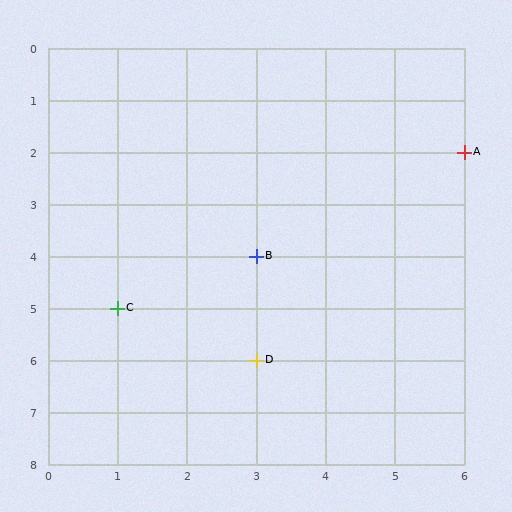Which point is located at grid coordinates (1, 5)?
Point C is at (1, 5).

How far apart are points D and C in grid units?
Points D and C are 2 columns and 1 row apart (about 2.2 grid units diagonally).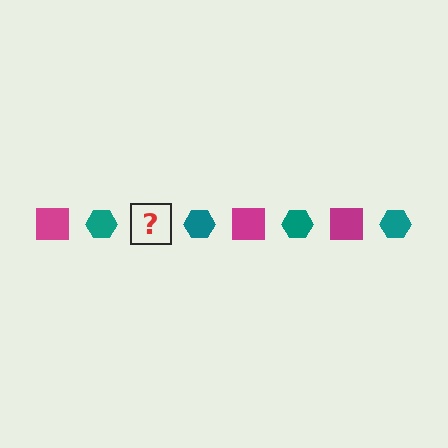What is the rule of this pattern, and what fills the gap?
The rule is that the pattern alternates between magenta square and teal hexagon. The gap should be filled with a magenta square.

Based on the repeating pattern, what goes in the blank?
The blank should be a magenta square.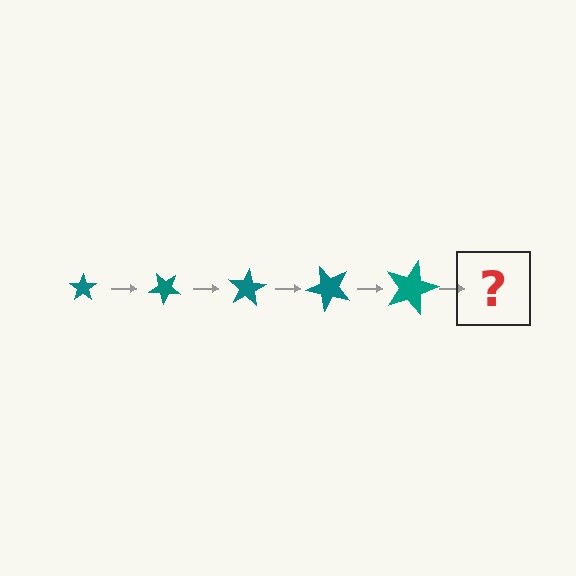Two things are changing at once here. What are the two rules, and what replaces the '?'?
The two rules are that the star grows larger each step and it rotates 40 degrees each step. The '?' should be a star, larger than the previous one and rotated 200 degrees from the start.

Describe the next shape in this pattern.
It should be a star, larger than the previous one and rotated 200 degrees from the start.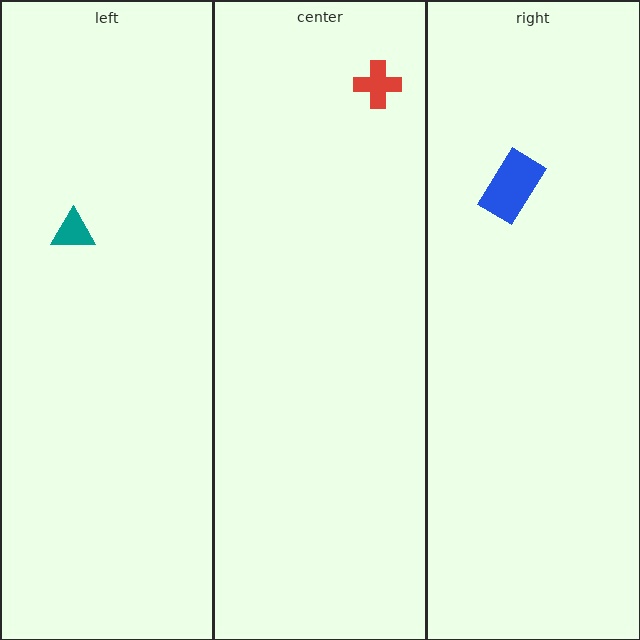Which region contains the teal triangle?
The left region.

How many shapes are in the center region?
1.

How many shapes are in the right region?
1.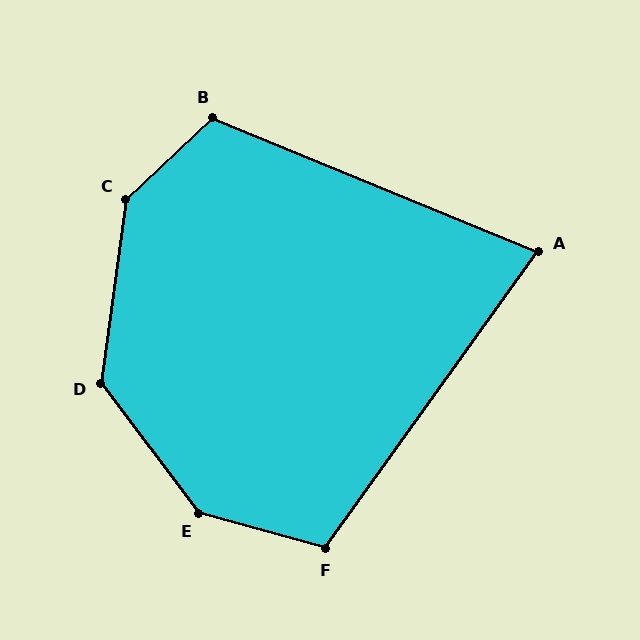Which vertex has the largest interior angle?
E, at approximately 142 degrees.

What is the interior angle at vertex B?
Approximately 115 degrees (obtuse).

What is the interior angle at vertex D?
Approximately 135 degrees (obtuse).